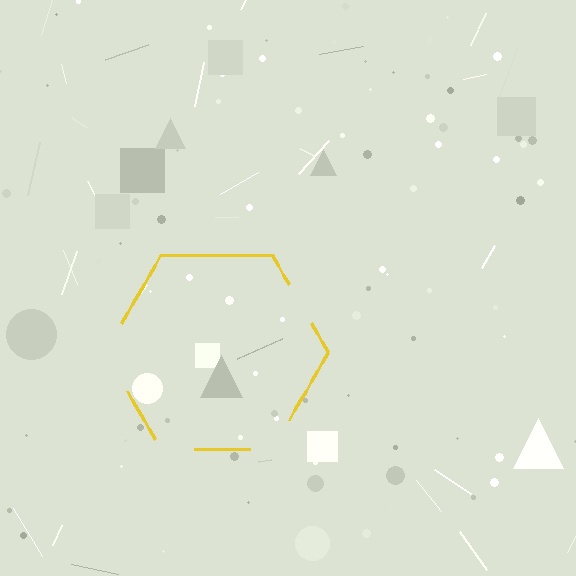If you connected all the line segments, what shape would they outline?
They would outline a hexagon.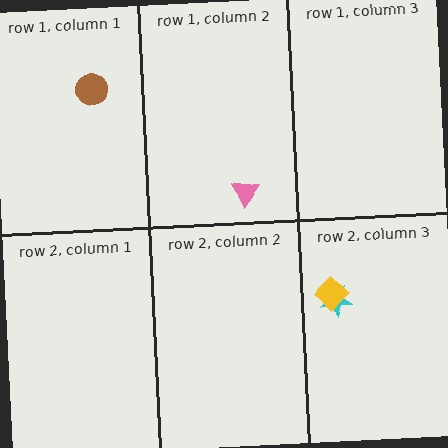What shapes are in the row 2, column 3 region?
The cyan star, the yellow diamond.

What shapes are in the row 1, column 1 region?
The brown circle.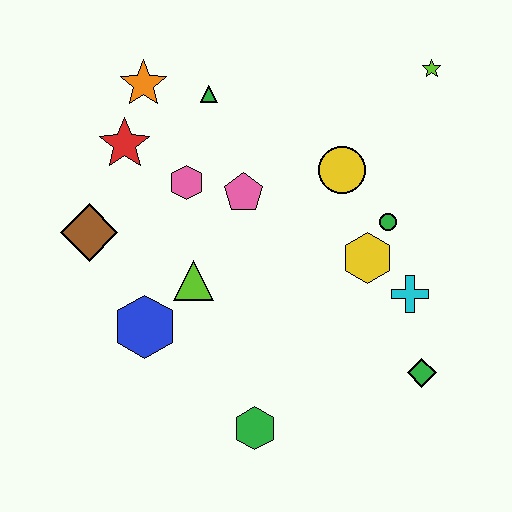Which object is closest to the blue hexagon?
The lime triangle is closest to the blue hexagon.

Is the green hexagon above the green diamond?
No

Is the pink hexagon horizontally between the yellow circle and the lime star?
No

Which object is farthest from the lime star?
The green hexagon is farthest from the lime star.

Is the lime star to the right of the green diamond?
Yes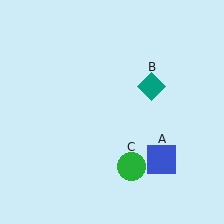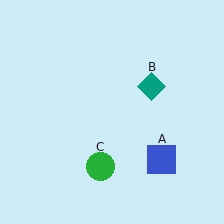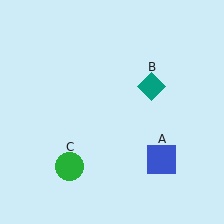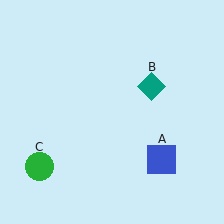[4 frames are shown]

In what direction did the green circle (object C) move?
The green circle (object C) moved left.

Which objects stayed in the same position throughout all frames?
Blue square (object A) and teal diamond (object B) remained stationary.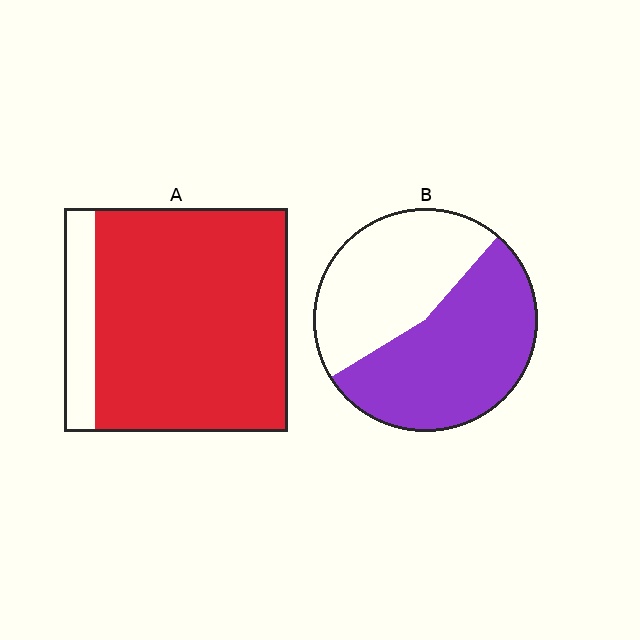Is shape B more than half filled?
Yes.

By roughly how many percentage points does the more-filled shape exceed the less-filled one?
By roughly 30 percentage points (A over B).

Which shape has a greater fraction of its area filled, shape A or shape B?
Shape A.